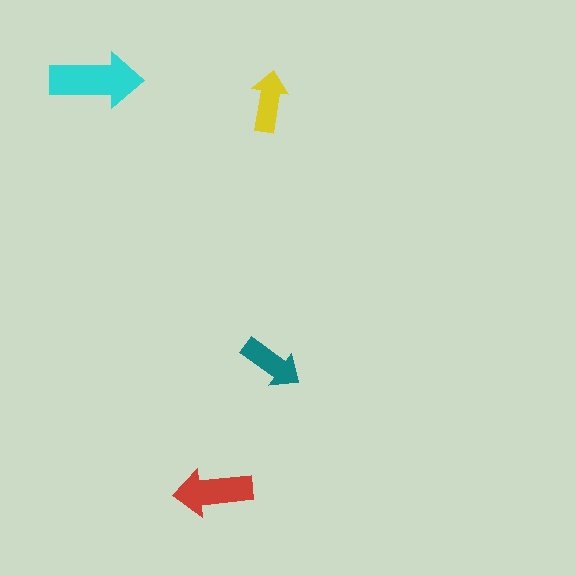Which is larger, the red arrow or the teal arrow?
The red one.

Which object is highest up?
The cyan arrow is topmost.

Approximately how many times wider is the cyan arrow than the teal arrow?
About 1.5 times wider.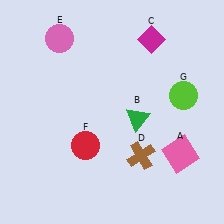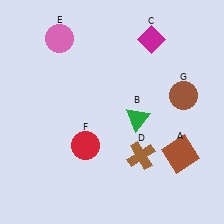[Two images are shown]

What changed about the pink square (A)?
In Image 1, A is pink. In Image 2, it changed to brown.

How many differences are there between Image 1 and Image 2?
There are 2 differences between the two images.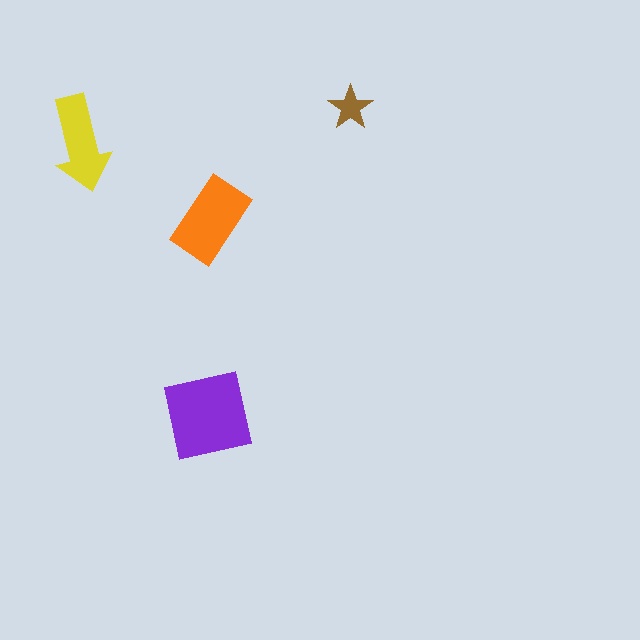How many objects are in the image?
There are 4 objects in the image.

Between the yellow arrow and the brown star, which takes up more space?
The yellow arrow.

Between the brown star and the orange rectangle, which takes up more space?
The orange rectangle.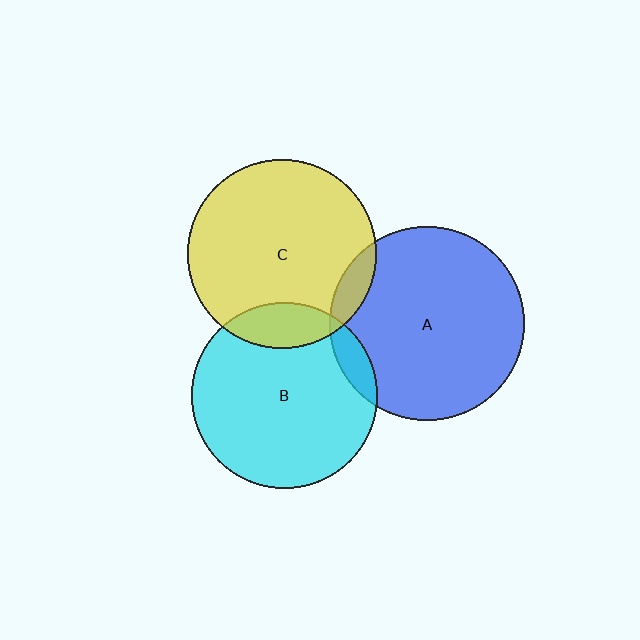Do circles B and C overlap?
Yes.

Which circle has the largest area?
Circle A (blue).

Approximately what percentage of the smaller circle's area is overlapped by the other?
Approximately 15%.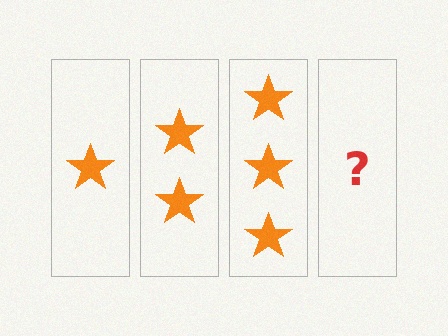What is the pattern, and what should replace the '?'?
The pattern is that each step adds one more star. The '?' should be 4 stars.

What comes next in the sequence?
The next element should be 4 stars.